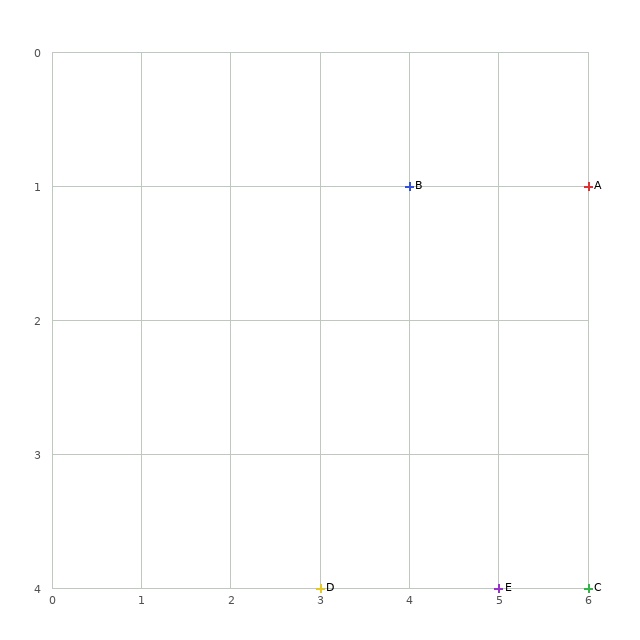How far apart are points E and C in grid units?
Points E and C are 1 column apart.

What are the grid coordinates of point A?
Point A is at grid coordinates (6, 1).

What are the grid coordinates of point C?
Point C is at grid coordinates (6, 4).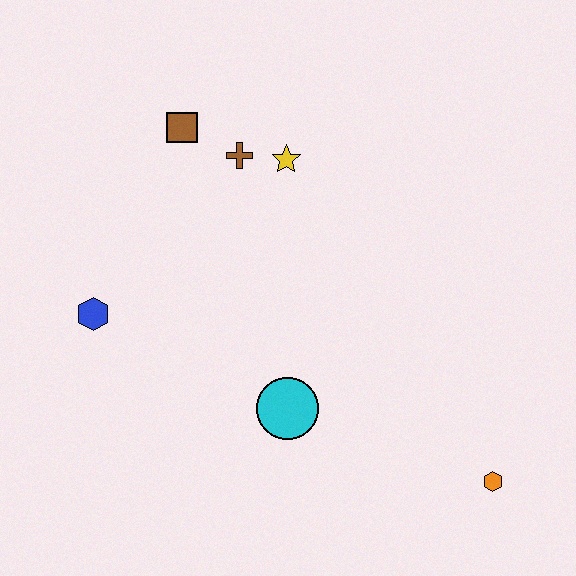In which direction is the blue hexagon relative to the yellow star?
The blue hexagon is to the left of the yellow star.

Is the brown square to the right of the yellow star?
No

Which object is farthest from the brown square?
The orange hexagon is farthest from the brown square.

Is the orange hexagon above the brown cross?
No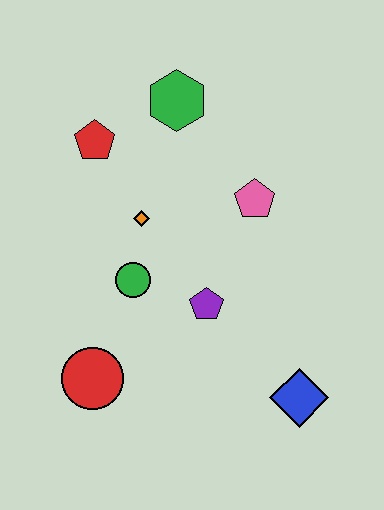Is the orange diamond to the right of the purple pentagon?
No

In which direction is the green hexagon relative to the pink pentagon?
The green hexagon is above the pink pentagon.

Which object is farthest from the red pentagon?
The blue diamond is farthest from the red pentagon.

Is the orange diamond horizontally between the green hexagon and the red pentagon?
Yes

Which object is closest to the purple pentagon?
The green circle is closest to the purple pentagon.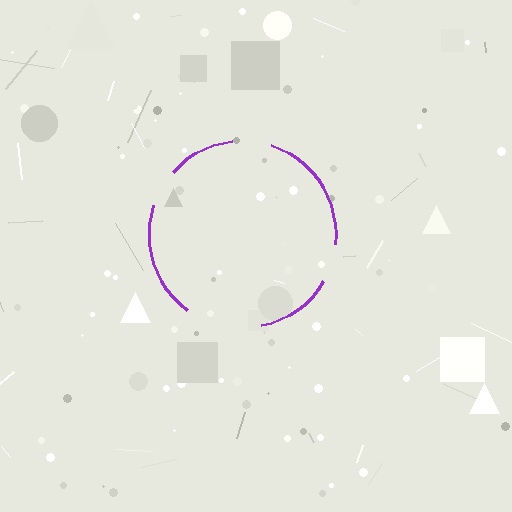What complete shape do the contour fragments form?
The contour fragments form a circle.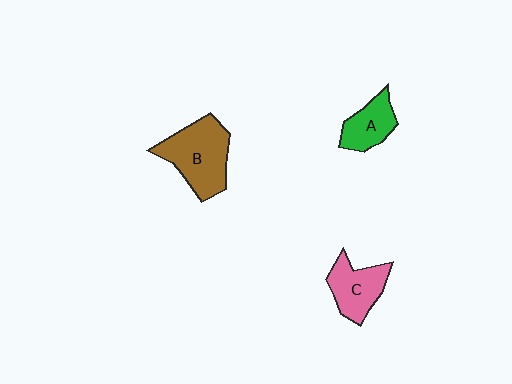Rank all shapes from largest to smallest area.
From largest to smallest: B (brown), C (pink), A (green).